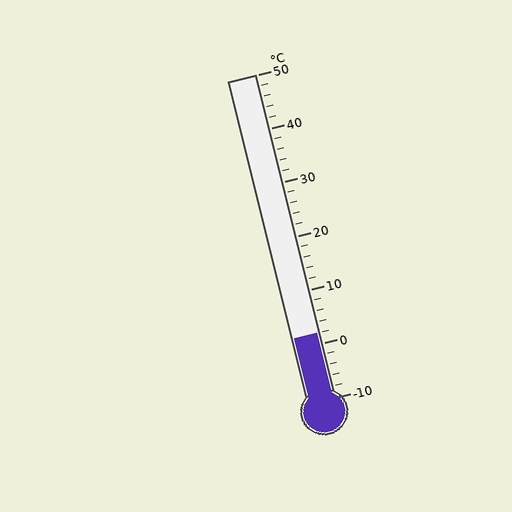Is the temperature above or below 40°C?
The temperature is below 40°C.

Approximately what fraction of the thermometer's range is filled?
The thermometer is filled to approximately 20% of its range.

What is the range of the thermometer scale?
The thermometer scale ranges from -10°C to 50°C.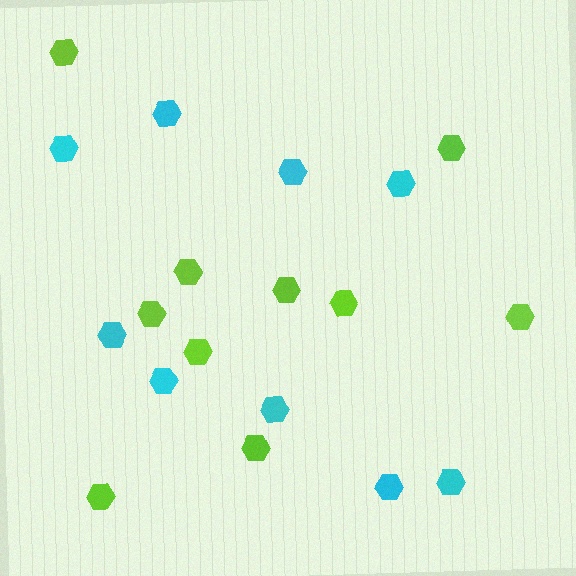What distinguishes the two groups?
There are 2 groups: one group of lime hexagons (10) and one group of cyan hexagons (9).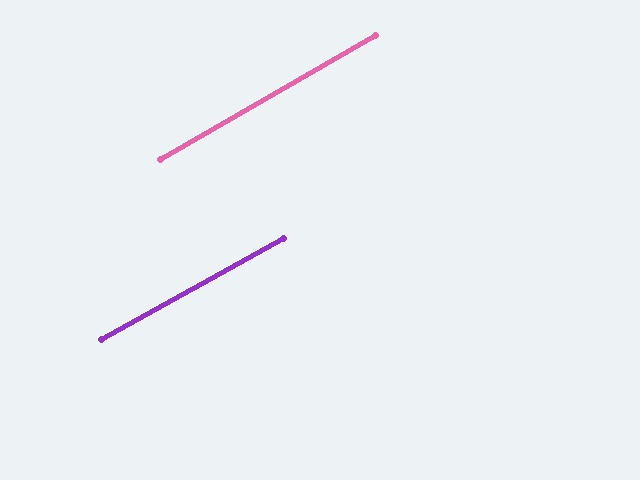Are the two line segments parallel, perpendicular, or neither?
Parallel — their directions differ by only 1.1°.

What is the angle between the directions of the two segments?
Approximately 1 degree.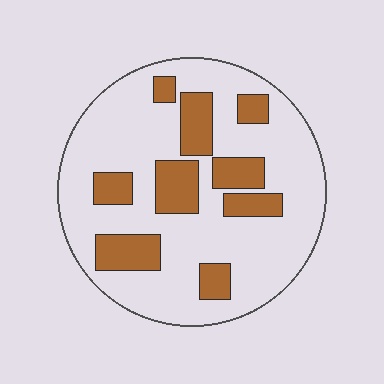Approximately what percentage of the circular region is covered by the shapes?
Approximately 25%.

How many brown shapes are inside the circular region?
9.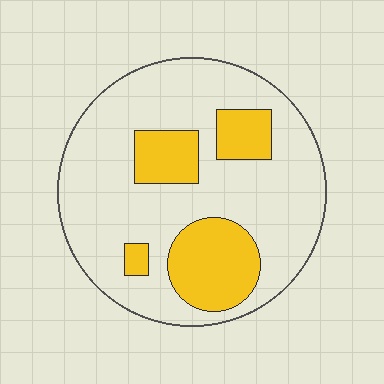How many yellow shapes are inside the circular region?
4.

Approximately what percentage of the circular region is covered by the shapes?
Approximately 25%.